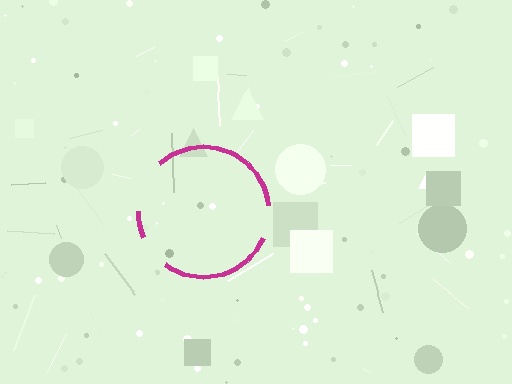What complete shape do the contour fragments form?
The contour fragments form a circle.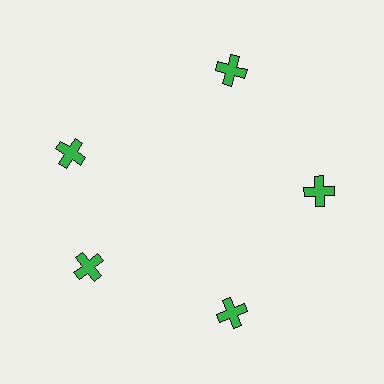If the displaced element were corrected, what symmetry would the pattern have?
It would have 5-fold rotational symmetry — the pattern would map onto itself every 72 degrees.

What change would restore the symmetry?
The symmetry would be restored by rotating it back into even spacing with its neighbors so that all 5 crosses sit at equal angles and equal distance from the center.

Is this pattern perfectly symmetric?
No. The 5 green crosses are arranged in a ring, but one element near the 10 o'clock position is rotated out of alignment along the ring, breaking the 5-fold rotational symmetry.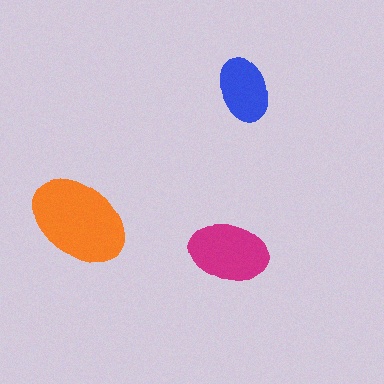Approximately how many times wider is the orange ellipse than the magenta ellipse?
About 1.5 times wider.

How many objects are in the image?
There are 3 objects in the image.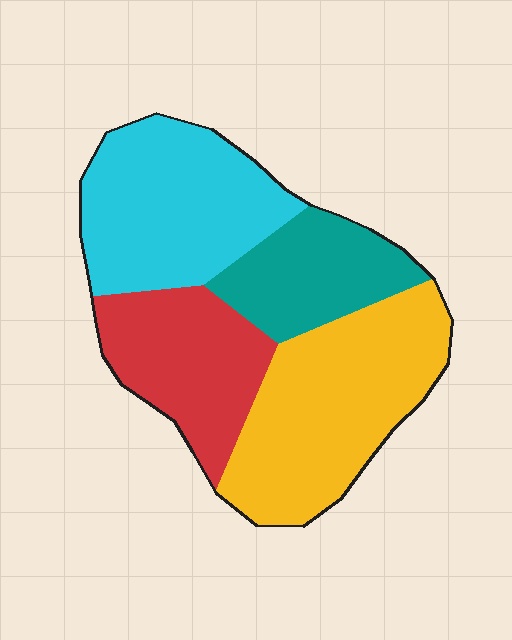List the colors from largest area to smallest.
From largest to smallest: yellow, cyan, red, teal.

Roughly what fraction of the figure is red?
Red takes up about one fifth (1/5) of the figure.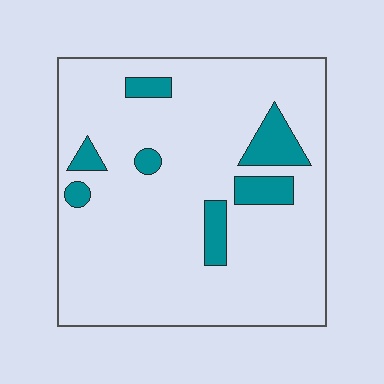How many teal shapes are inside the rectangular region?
7.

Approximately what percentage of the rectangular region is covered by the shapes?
Approximately 10%.